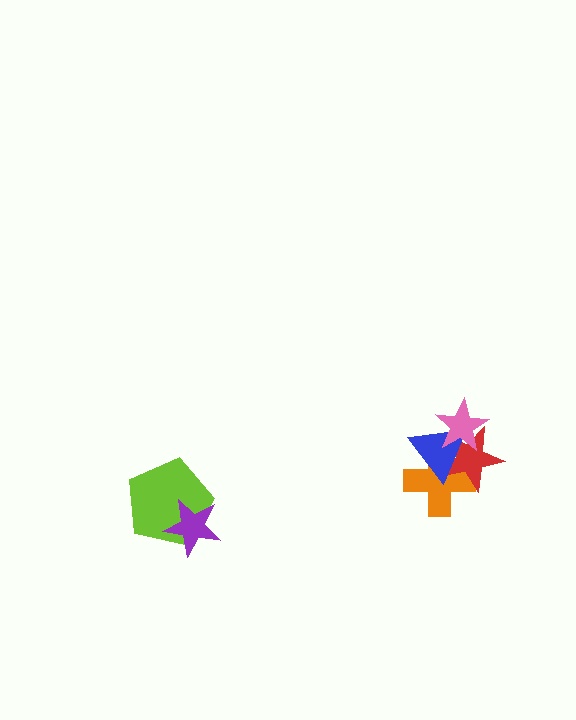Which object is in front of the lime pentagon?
The purple star is in front of the lime pentagon.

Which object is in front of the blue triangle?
The pink star is in front of the blue triangle.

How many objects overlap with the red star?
3 objects overlap with the red star.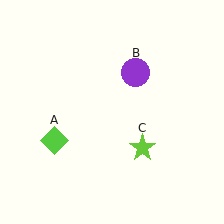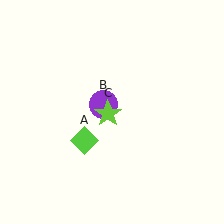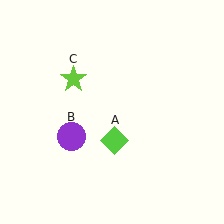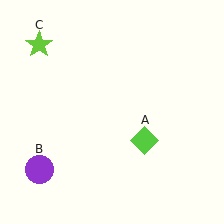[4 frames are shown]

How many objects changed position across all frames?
3 objects changed position: lime diamond (object A), purple circle (object B), lime star (object C).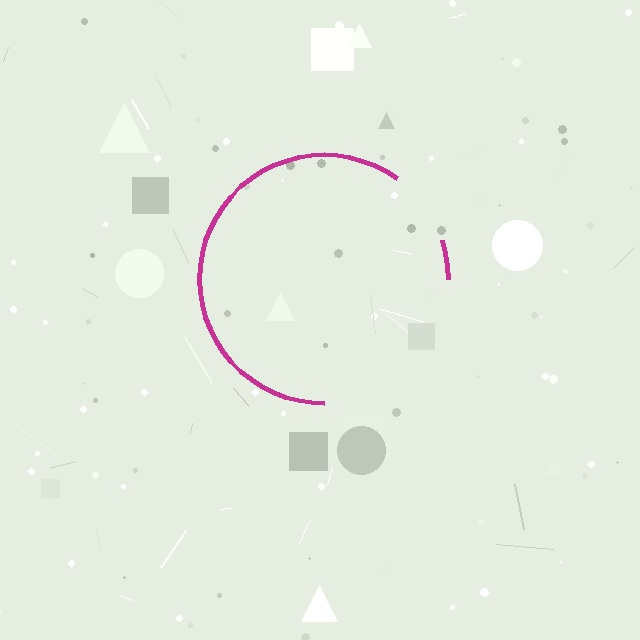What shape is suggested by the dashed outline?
The dashed outline suggests a circle.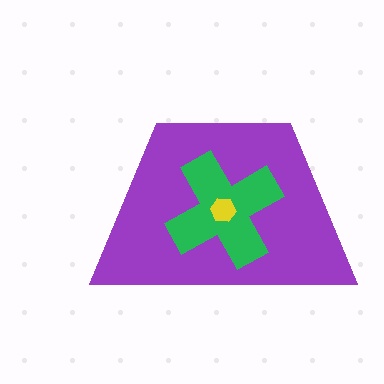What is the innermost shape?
The yellow hexagon.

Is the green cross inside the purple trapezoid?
Yes.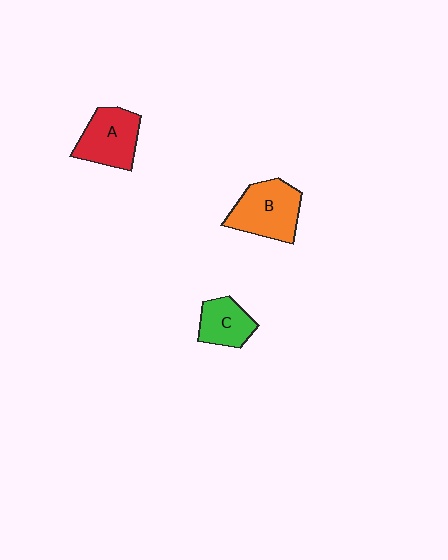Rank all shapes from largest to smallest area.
From largest to smallest: B (orange), A (red), C (green).